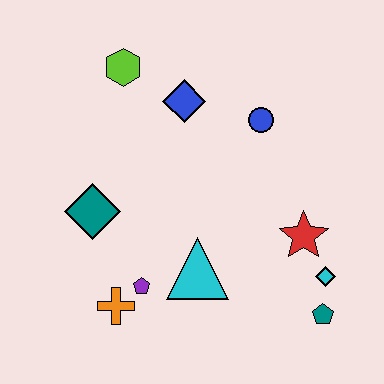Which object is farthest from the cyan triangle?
The lime hexagon is farthest from the cyan triangle.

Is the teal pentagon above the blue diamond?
No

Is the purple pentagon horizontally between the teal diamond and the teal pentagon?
Yes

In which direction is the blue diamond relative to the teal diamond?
The blue diamond is above the teal diamond.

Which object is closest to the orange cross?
The purple pentagon is closest to the orange cross.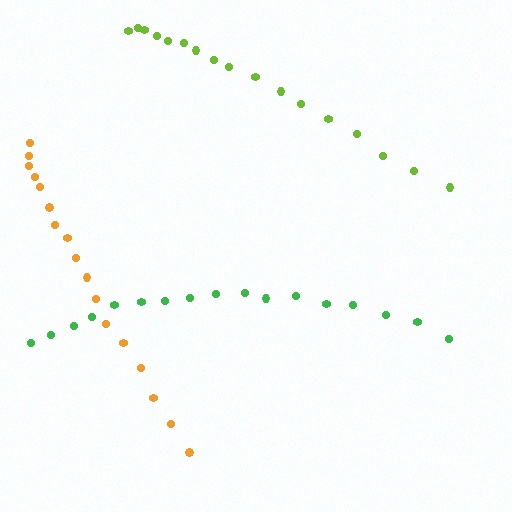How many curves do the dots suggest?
There are 3 distinct paths.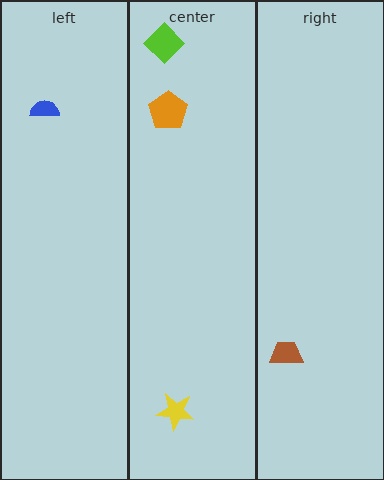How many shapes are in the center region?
3.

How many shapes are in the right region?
1.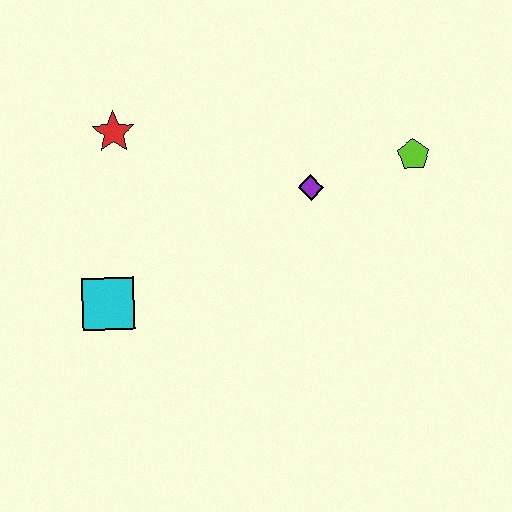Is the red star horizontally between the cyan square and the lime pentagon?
Yes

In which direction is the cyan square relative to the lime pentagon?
The cyan square is to the left of the lime pentagon.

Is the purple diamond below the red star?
Yes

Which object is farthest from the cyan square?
The lime pentagon is farthest from the cyan square.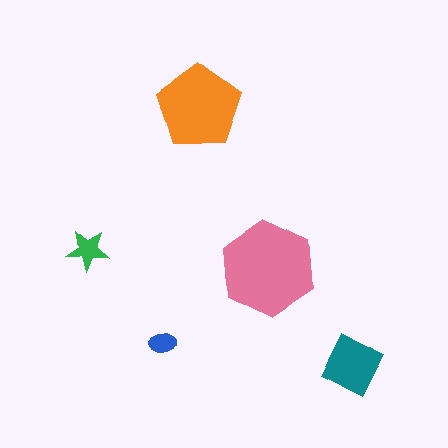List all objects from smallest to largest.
The blue ellipse, the green star, the teal square, the orange pentagon, the pink hexagon.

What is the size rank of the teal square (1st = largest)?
3rd.